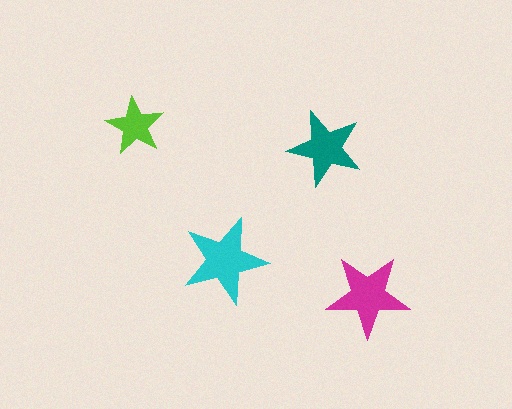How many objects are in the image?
There are 4 objects in the image.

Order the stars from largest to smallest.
the cyan one, the magenta one, the teal one, the lime one.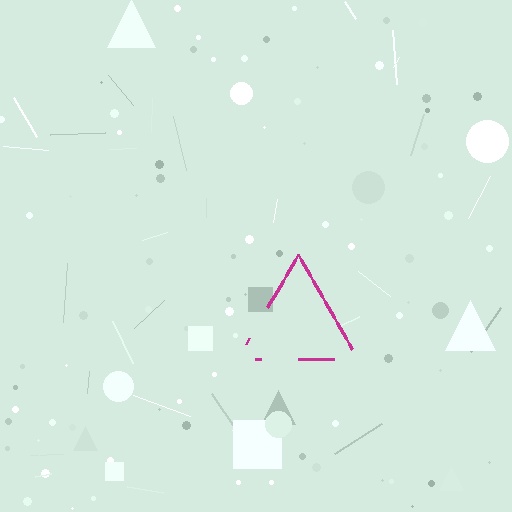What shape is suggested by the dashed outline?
The dashed outline suggests a triangle.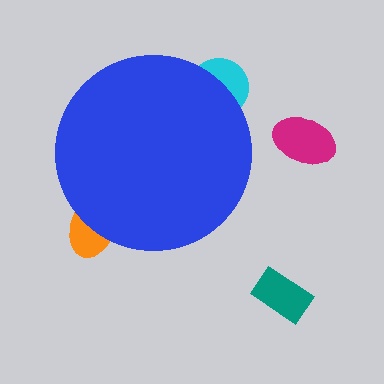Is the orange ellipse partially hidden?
Yes, the orange ellipse is partially hidden behind the blue circle.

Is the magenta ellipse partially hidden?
No, the magenta ellipse is fully visible.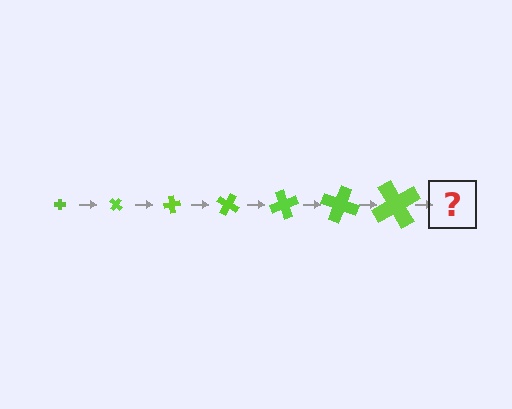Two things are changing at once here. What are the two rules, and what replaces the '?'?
The two rules are that the cross grows larger each step and it rotates 40 degrees each step. The '?' should be a cross, larger than the previous one and rotated 280 degrees from the start.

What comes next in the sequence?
The next element should be a cross, larger than the previous one and rotated 280 degrees from the start.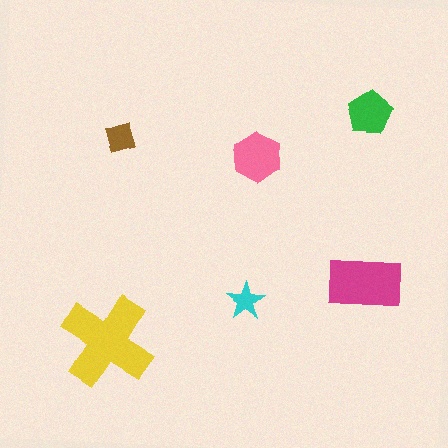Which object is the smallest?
The cyan star.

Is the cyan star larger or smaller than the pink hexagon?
Smaller.